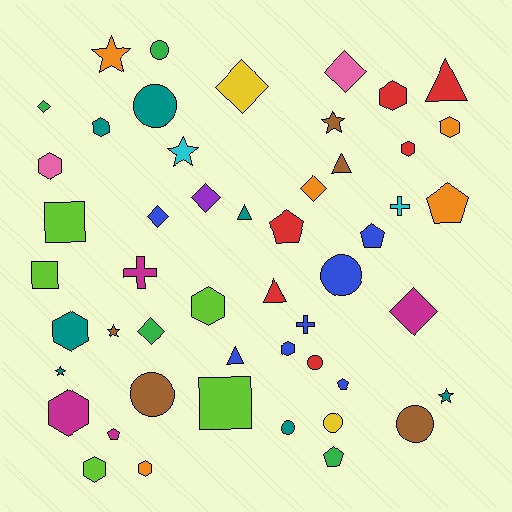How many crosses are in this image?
There are 3 crosses.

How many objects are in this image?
There are 50 objects.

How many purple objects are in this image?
There is 1 purple object.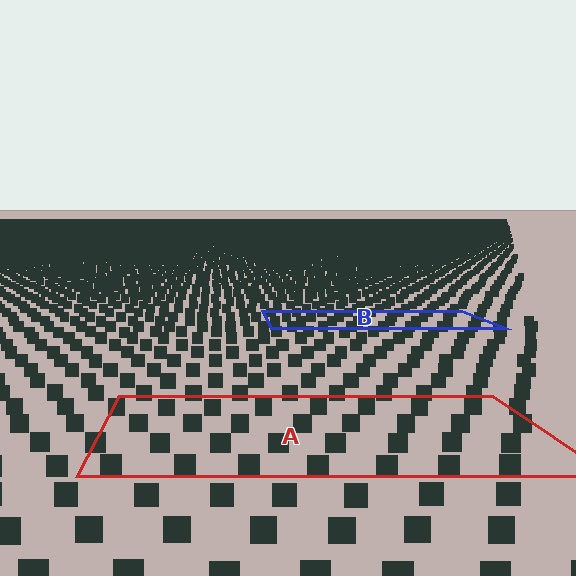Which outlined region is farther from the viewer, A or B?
Region B is farther from the viewer — the texture elements inside it appear smaller and more densely packed.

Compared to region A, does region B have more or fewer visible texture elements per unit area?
Region B has more texture elements per unit area — they are packed more densely because it is farther away.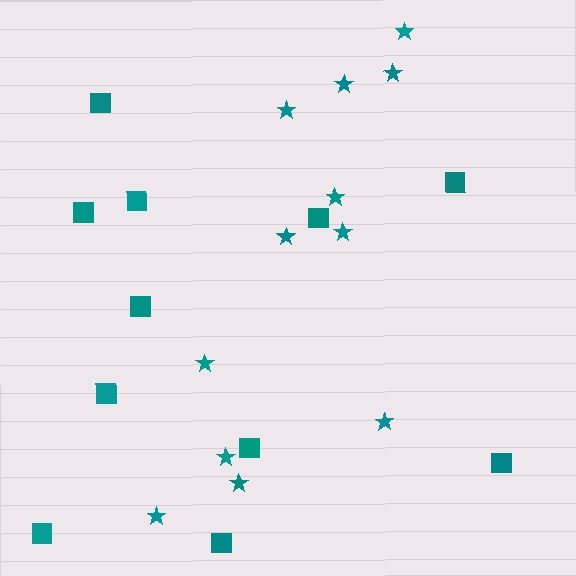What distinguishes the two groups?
There are 2 groups: one group of stars (12) and one group of squares (11).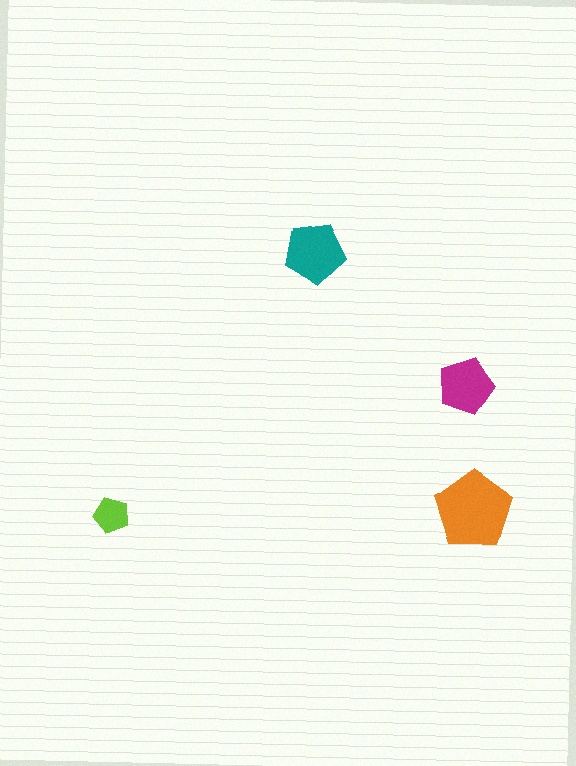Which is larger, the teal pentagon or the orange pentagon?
The orange one.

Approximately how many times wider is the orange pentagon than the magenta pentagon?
About 1.5 times wider.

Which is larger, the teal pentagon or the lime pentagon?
The teal one.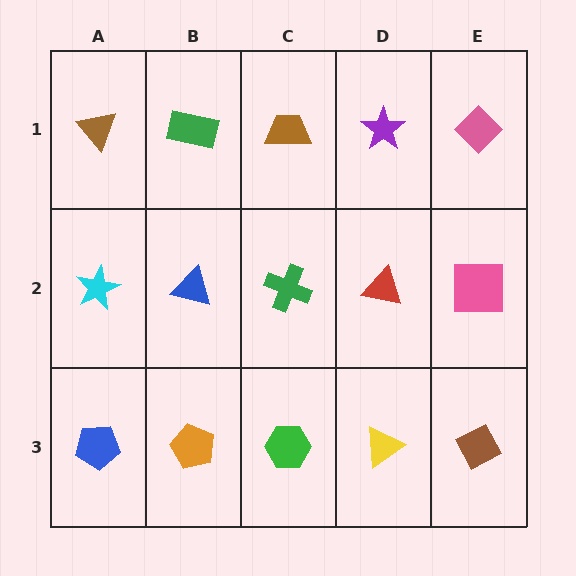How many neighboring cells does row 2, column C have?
4.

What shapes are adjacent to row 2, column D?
A purple star (row 1, column D), a yellow triangle (row 3, column D), a green cross (row 2, column C), a pink square (row 2, column E).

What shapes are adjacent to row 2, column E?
A pink diamond (row 1, column E), a brown diamond (row 3, column E), a red triangle (row 2, column D).